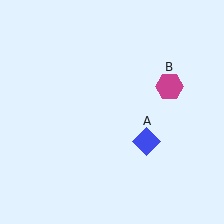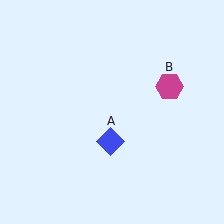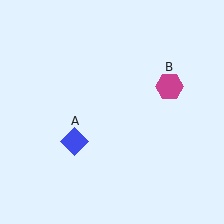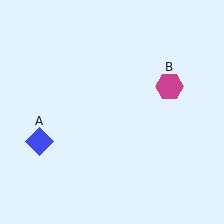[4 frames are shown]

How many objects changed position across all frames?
1 object changed position: blue diamond (object A).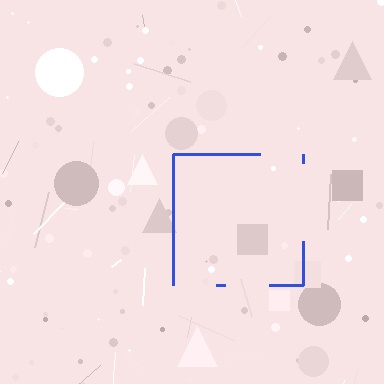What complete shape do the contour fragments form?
The contour fragments form a square.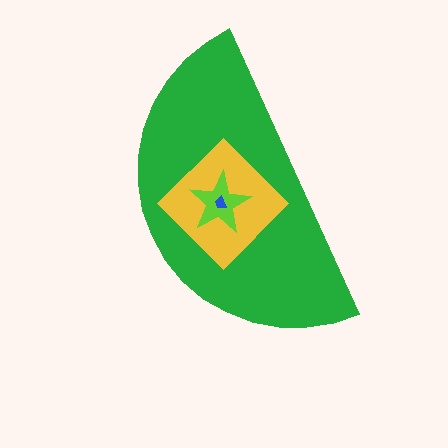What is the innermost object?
The blue trapezoid.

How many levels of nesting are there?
4.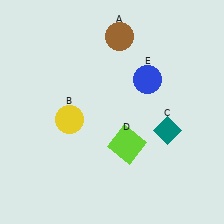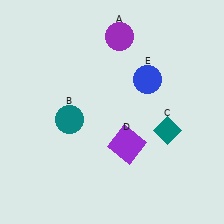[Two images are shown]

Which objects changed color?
A changed from brown to purple. B changed from yellow to teal. D changed from lime to purple.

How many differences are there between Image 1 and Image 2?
There are 3 differences between the two images.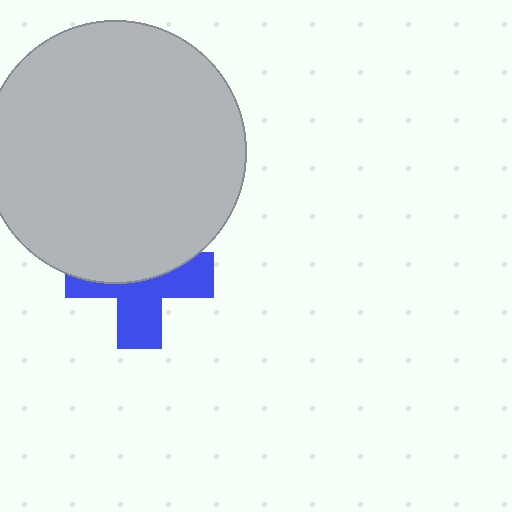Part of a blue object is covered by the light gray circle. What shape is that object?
It is a cross.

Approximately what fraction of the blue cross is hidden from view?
Roughly 49% of the blue cross is hidden behind the light gray circle.